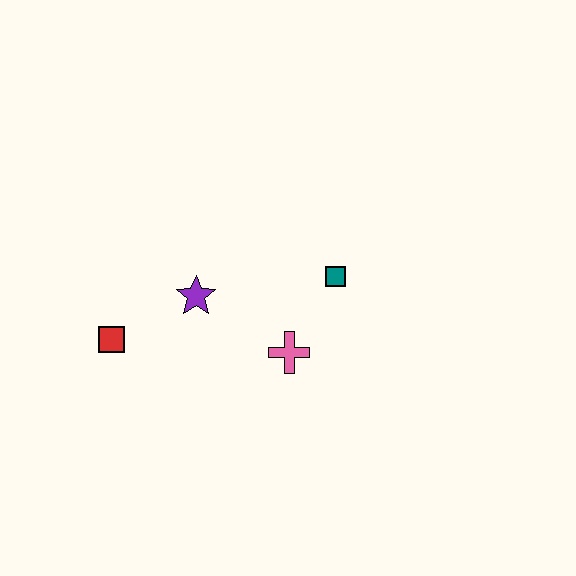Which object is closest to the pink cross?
The teal square is closest to the pink cross.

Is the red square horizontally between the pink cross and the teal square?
No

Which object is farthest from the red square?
The teal square is farthest from the red square.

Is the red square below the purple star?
Yes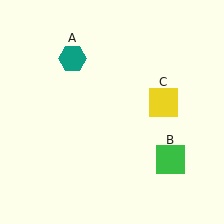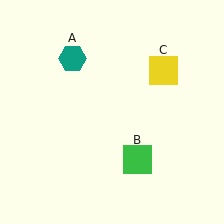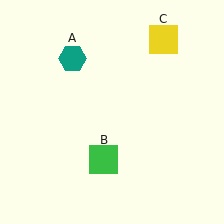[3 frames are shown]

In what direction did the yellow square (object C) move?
The yellow square (object C) moved up.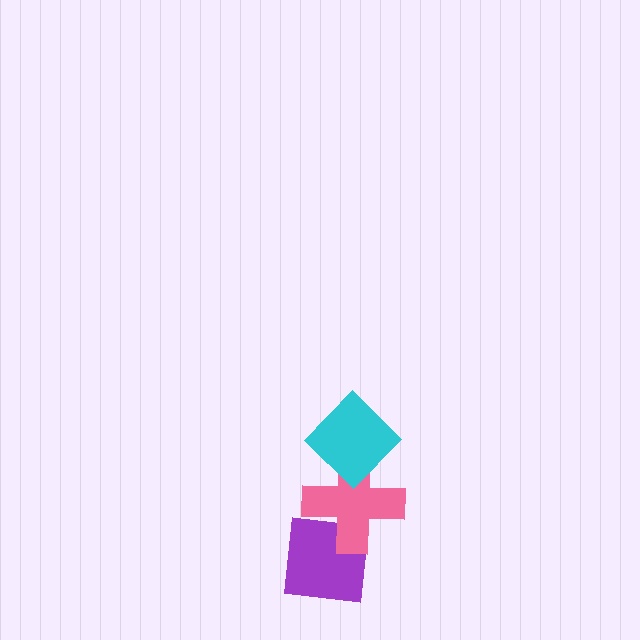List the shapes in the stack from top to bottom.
From top to bottom: the cyan diamond, the pink cross, the purple square.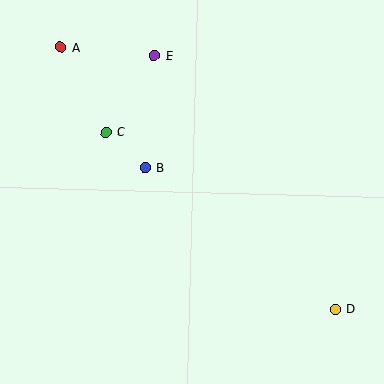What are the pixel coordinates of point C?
Point C is at (106, 132).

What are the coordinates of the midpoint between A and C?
The midpoint between A and C is at (83, 90).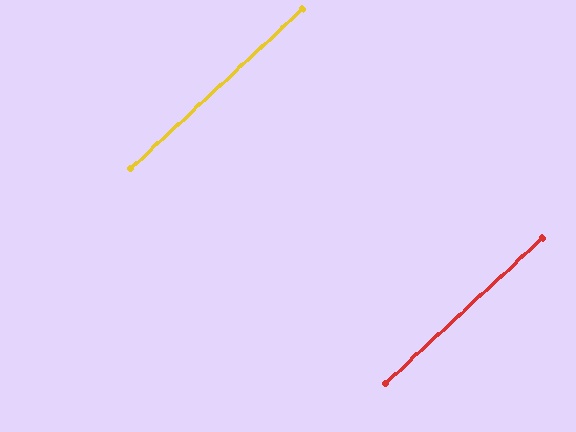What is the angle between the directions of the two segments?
Approximately 0 degrees.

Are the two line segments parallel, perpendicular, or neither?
Parallel — their directions differ by only 0.1°.